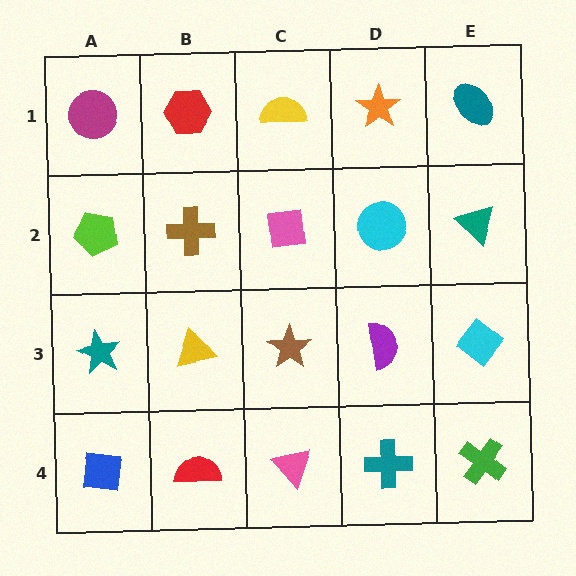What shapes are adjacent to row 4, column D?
A purple semicircle (row 3, column D), a pink triangle (row 4, column C), a green cross (row 4, column E).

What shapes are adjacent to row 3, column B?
A brown cross (row 2, column B), a red semicircle (row 4, column B), a teal star (row 3, column A), a brown star (row 3, column C).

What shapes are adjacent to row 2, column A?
A magenta circle (row 1, column A), a teal star (row 3, column A), a brown cross (row 2, column B).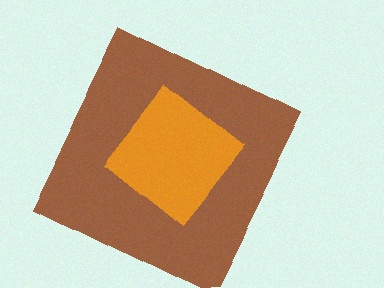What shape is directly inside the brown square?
The orange diamond.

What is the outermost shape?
The brown square.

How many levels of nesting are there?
2.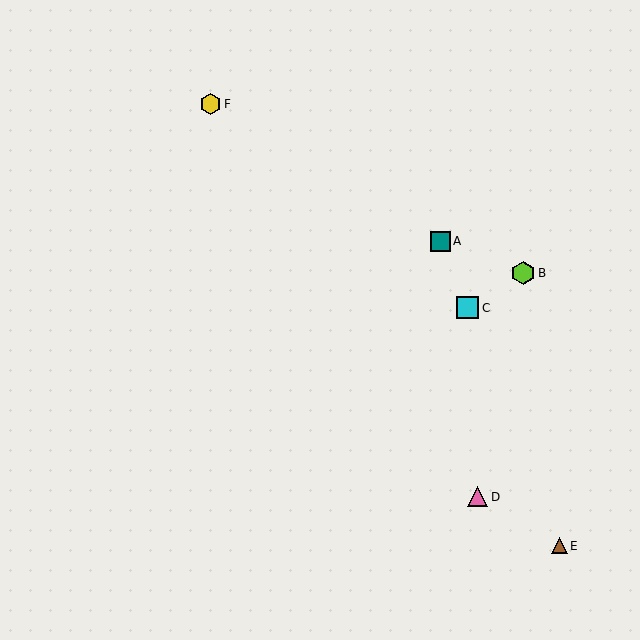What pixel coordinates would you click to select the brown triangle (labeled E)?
Click at (559, 546) to select the brown triangle E.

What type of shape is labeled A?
Shape A is a teal square.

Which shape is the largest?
The lime hexagon (labeled B) is the largest.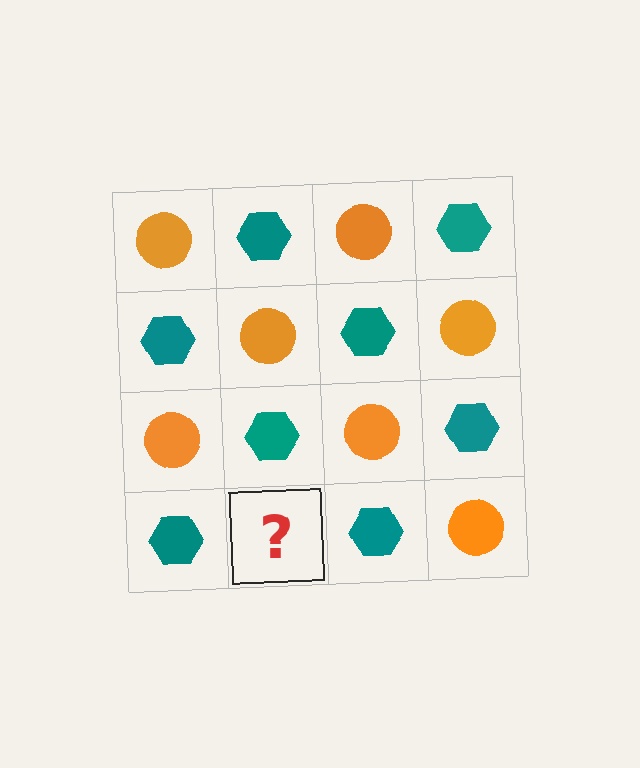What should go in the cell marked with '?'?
The missing cell should contain an orange circle.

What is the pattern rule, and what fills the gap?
The rule is that it alternates orange circle and teal hexagon in a checkerboard pattern. The gap should be filled with an orange circle.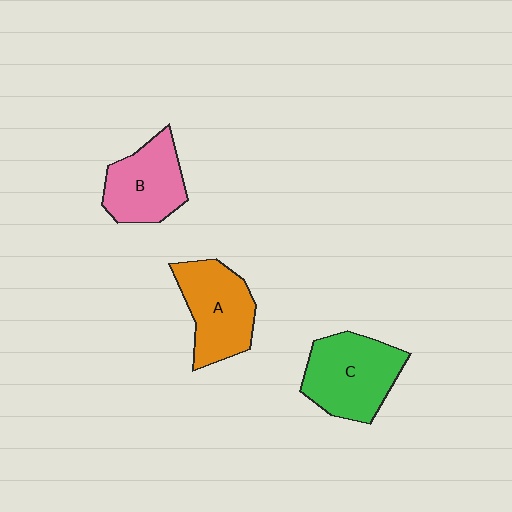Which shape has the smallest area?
Shape B (pink).